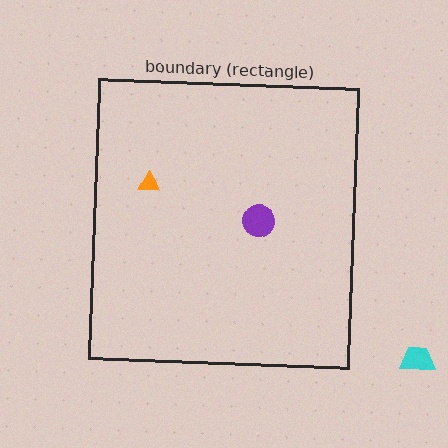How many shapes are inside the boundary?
2 inside, 1 outside.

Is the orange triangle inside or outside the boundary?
Inside.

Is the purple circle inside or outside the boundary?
Inside.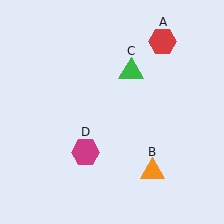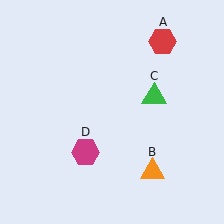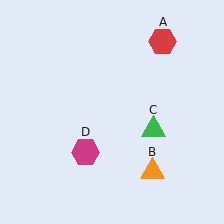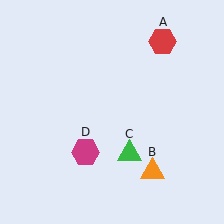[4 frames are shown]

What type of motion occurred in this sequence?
The green triangle (object C) rotated clockwise around the center of the scene.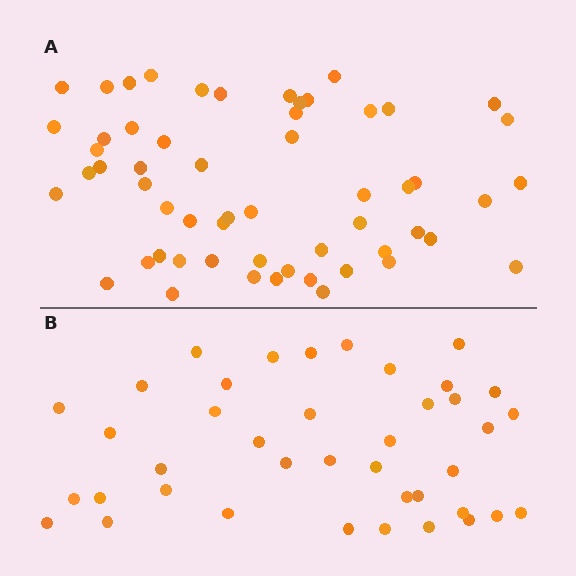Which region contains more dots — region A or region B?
Region A (the top region) has more dots.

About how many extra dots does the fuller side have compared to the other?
Region A has approximately 15 more dots than region B.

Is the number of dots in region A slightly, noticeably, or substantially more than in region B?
Region A has noticeably more, but not dramatically so. The ratio is roughly 1.4 to 1.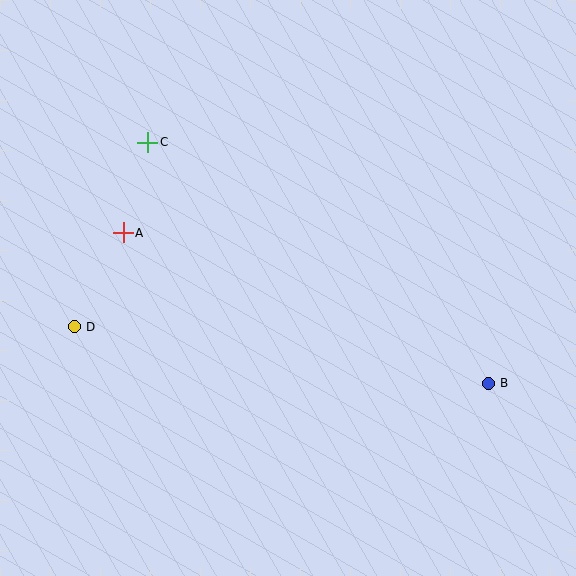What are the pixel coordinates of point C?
Point C is at (148, 142).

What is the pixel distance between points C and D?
The distance between C and D is 199 pixels.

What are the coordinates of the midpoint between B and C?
The midpoint between B and C is at (318, 263).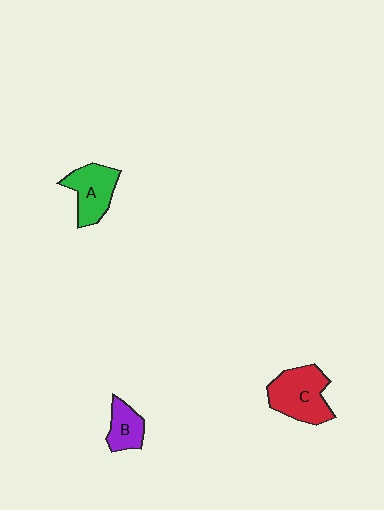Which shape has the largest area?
Shape C (red).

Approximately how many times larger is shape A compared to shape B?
Approximately 1.5 times.